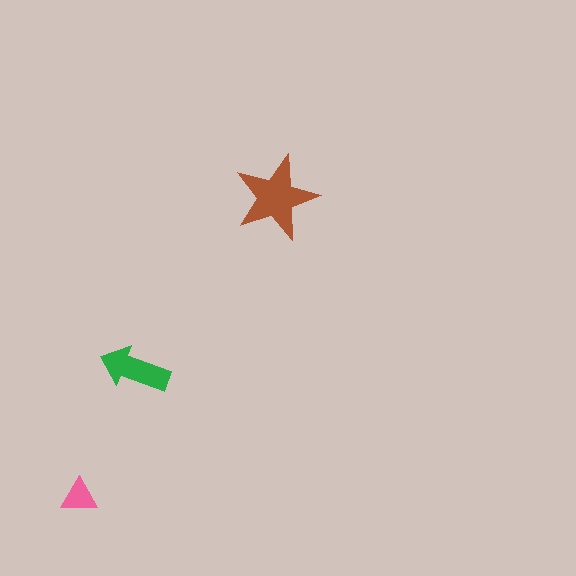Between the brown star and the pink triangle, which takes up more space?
The brown star.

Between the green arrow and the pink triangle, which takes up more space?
The green arrow.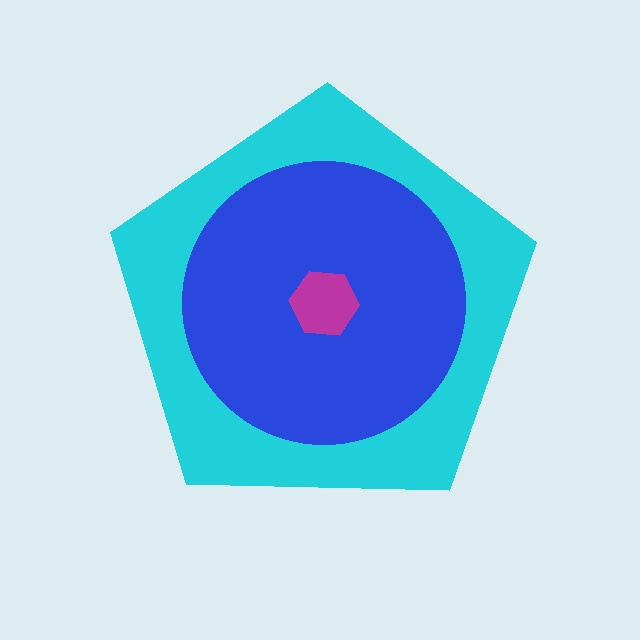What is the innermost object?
The magenta hexagon.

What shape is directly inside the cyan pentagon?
The blue circle.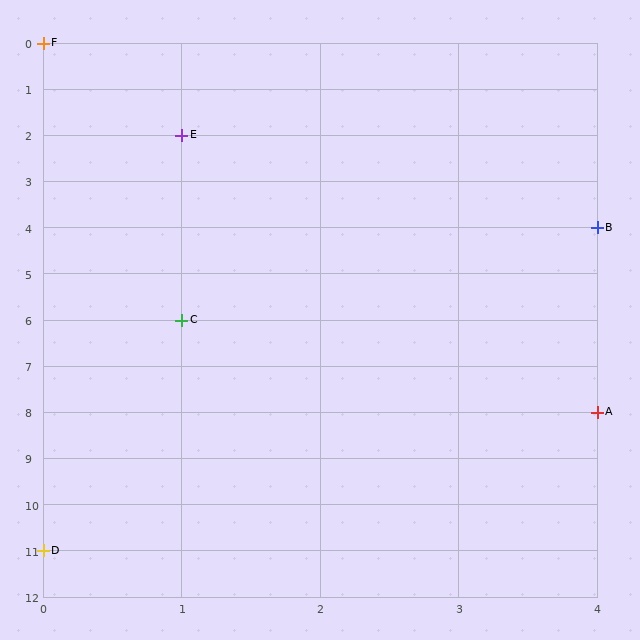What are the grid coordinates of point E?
Point E is at grid coordinates (1, 2).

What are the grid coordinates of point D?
Point D is at grid coordinates (0, 11).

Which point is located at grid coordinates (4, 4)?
Point B is at (4, 4).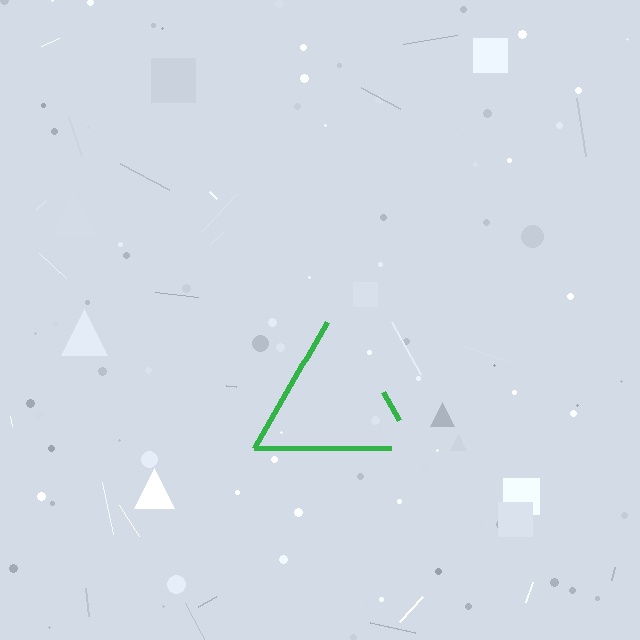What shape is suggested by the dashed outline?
The dashed outline suggests a triangle.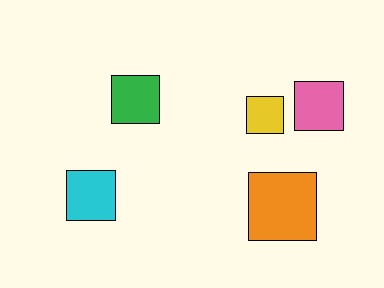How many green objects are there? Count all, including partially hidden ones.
There is 1 green object.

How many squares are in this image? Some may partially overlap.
There are 5 squares.